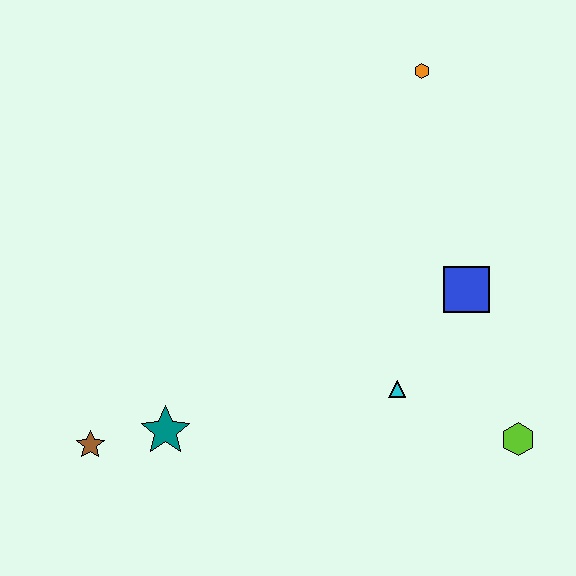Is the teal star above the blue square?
No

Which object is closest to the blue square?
The cyan triangle is closest to the blue square.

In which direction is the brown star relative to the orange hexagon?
The brown star is below the orange hexagon.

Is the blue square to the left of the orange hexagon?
No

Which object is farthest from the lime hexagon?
The brown star is farthest from the lime hexagon.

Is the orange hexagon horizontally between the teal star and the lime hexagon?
Yes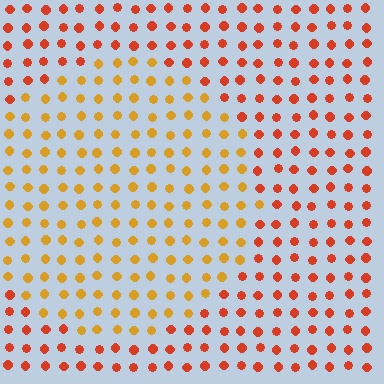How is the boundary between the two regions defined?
The boundary is defined purely by a slight shift in hue (about 32 degrees). Spacing, size, and orientation are identical on both sides.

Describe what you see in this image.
The image is filled with small red elements in a uniform arrangement. A circle-shaped region is visible where the elements are tinted to a slightly different hue, forming a subtle color boundary.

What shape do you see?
I see a circle.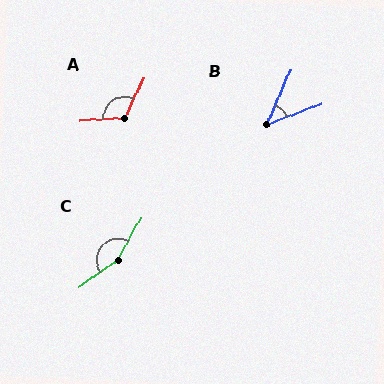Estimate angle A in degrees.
Approximately 118 degrees.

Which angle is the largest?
C, at approximately 153 degrees.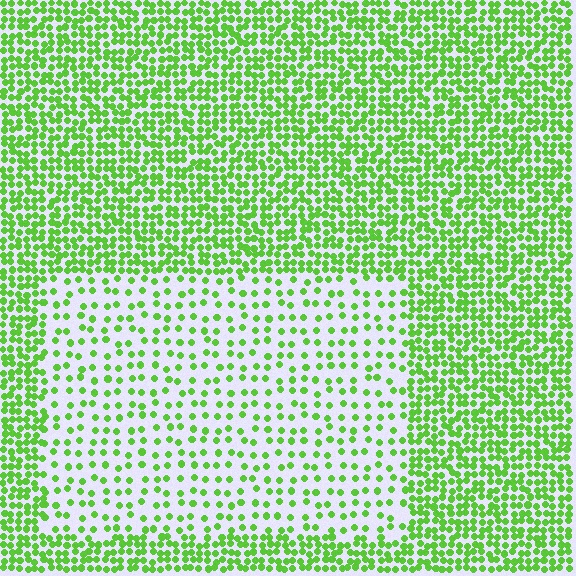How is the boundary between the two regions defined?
The boundary is defined by a change in element density (approximately 2.5x ratio). All elements are the same color, size, and shape.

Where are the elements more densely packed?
The elements are more densely packed outside the rectangle boundary.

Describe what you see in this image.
The image contains small lime elements arranged at two different densities. A rectangle-shaped region is visible where the elements are less densely packed than the surrounding area.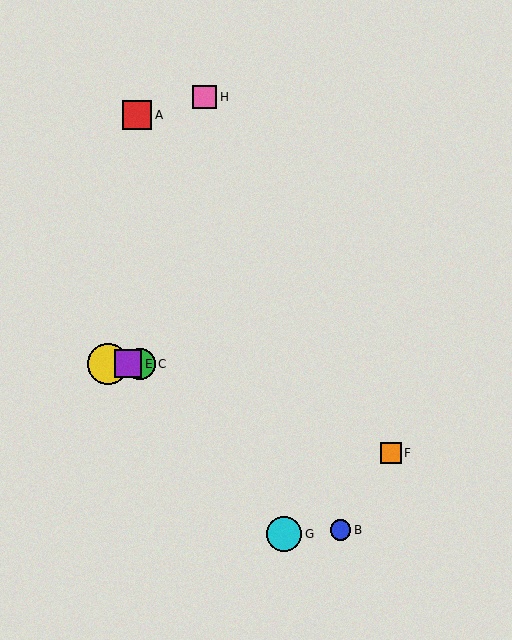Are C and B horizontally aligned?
No, C is at y≈363 and B is at y≈530.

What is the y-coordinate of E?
Object E is at y≈363.